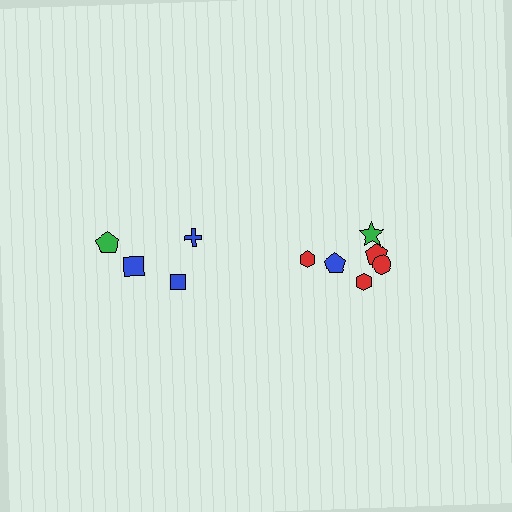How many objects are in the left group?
There are 4 objects.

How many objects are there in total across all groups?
There are 10 objects.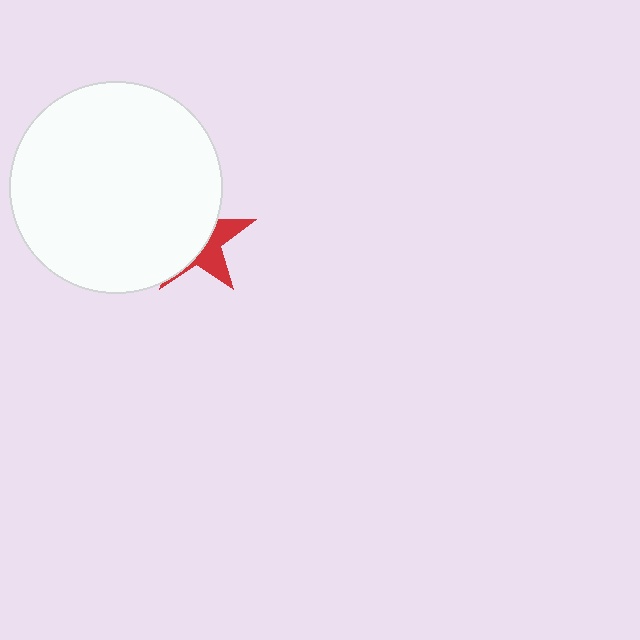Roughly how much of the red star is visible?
A small part of it is visible (roughly 35%).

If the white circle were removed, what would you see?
You would see the complete red star.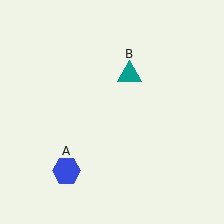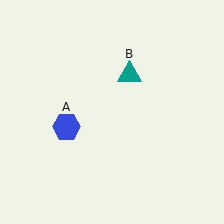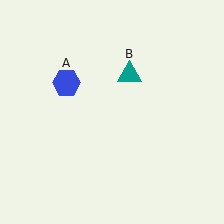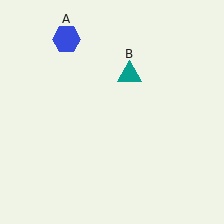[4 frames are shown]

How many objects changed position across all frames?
1 object changed position: blue hexagon (object A).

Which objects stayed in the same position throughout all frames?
Teal triangle (object B) remained stationary.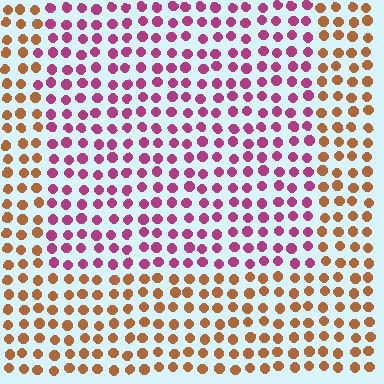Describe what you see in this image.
The image is filled with small brown elements in a uniform arrangement. A rectangle-shaped region is visible where the elements are tinted to a slightly different hue, forming a subtle color boundary.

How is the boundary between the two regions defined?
The boundary is defined purely by a slight shift in hue (about 62 degrees). Spacing, size, and orientation are identical on both sides.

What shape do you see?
I see a rectangle.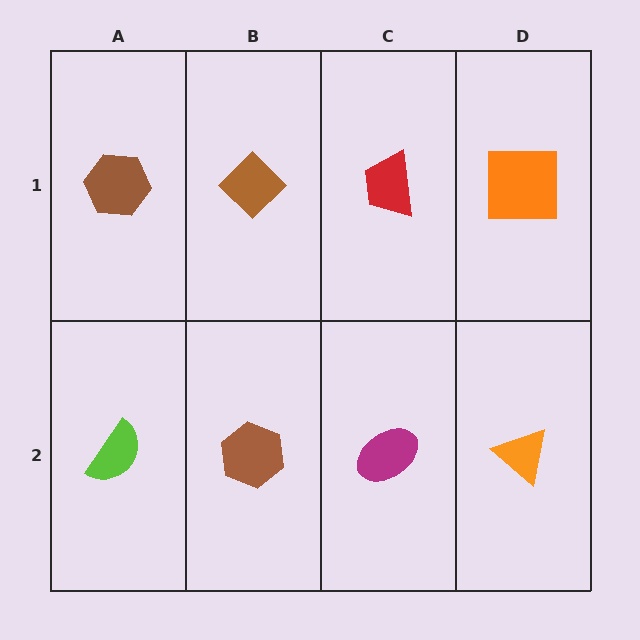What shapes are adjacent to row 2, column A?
A brown hexagon (row 1, column A), a brown hexagon (row 2, column B).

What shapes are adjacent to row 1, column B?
A brown hexagon (row 2, column B), a brown hexagon (row 1, column A), a red trapezoid (row 1, column C).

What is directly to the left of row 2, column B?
A lime semicircle.